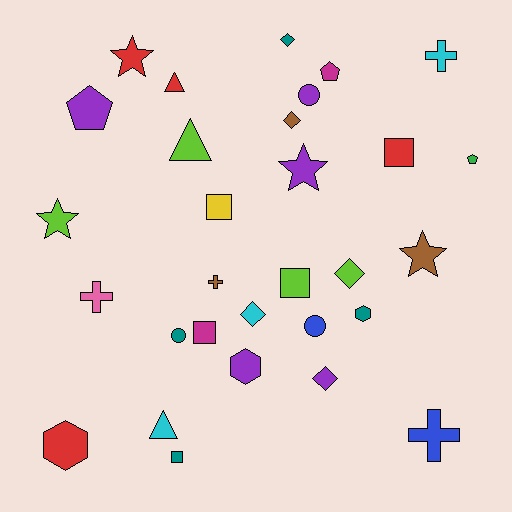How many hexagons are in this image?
There are 3 hexagons.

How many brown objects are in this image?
There are 3 brown objects.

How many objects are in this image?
There are 30 objects.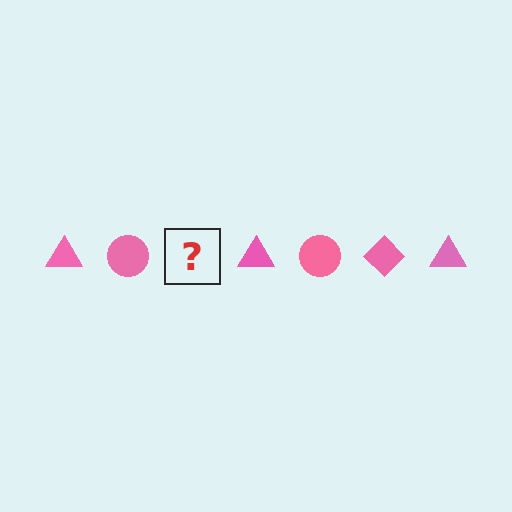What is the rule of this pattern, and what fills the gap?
The rule is that the pattern cycles through triangle, circle, diamond shapes in pink. The gap should be filled with a pink diamond.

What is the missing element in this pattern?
The missing element is a pink diamond.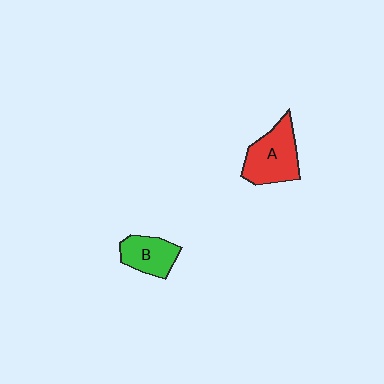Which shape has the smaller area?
Shape B (green).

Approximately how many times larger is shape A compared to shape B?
Approximately 1.4 times.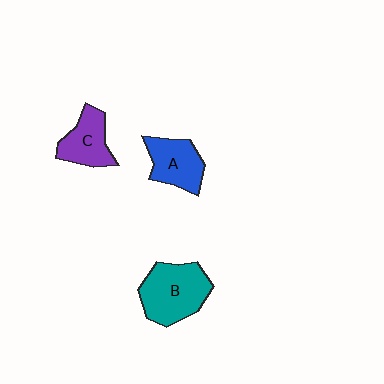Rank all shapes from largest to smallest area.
From largest to smallest: B (teal), A (blue), C (purple).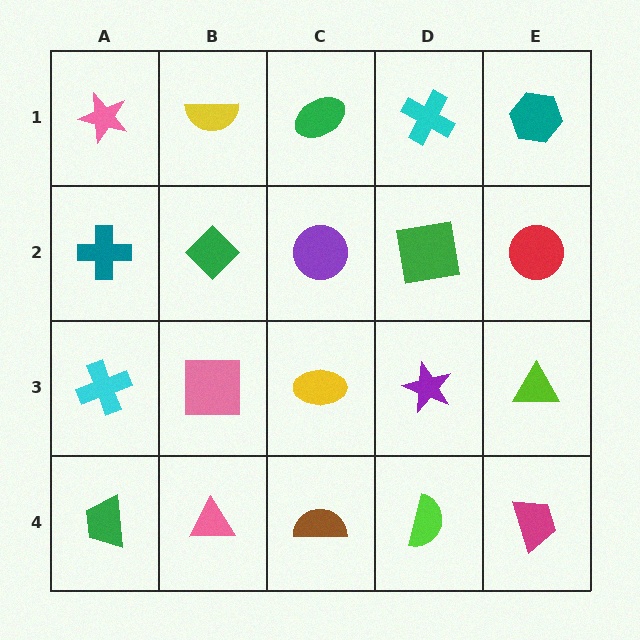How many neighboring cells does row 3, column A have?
3.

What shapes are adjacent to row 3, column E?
A red circle (row 2, column E), a magenta trapezoid (row 4, column E), a purple star (row 3, column D).